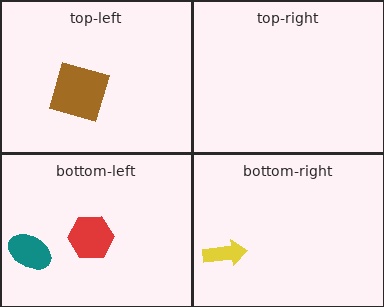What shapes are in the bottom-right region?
The yellow arrow.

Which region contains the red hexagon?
The bottom-left region.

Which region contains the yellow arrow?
The bottom-right region.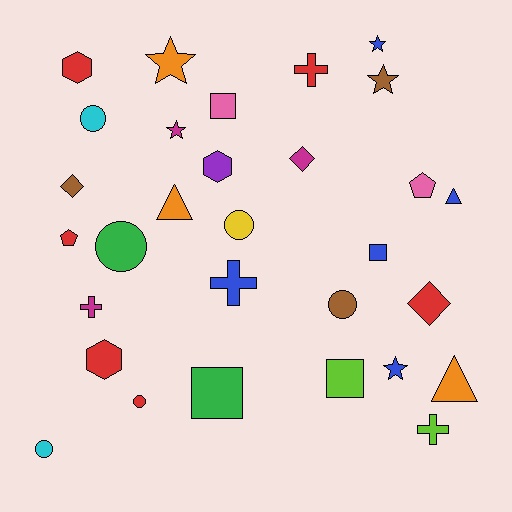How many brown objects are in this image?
There are 3 brown objects.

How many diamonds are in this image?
There are 3 diamonds.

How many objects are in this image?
There are 30 objects.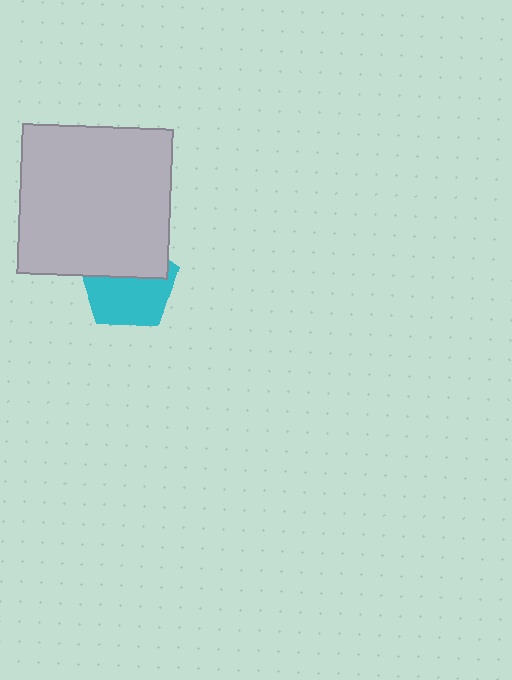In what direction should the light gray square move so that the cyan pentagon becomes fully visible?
The light gray square should move up. That is the shortest direction to clear the overlap and leave the cyan pentagon fully visible.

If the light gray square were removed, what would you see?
You would see the complete cyan pentagon.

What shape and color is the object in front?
The object in front is a light gray square.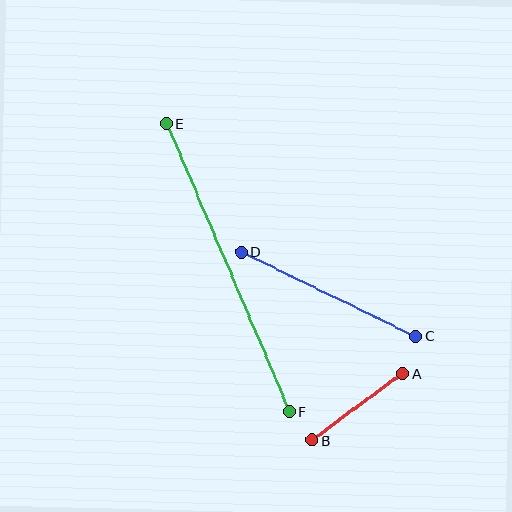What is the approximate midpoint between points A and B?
The midpoint is at approximately (358, 407) pixels.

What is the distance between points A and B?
The distance is approximately 113 pixels.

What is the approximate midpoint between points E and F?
The midpoint is at approximately (228, 268) pixels.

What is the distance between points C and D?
The distance is approximately 194 pixels.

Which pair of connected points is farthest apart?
Points E and F are farthest apart.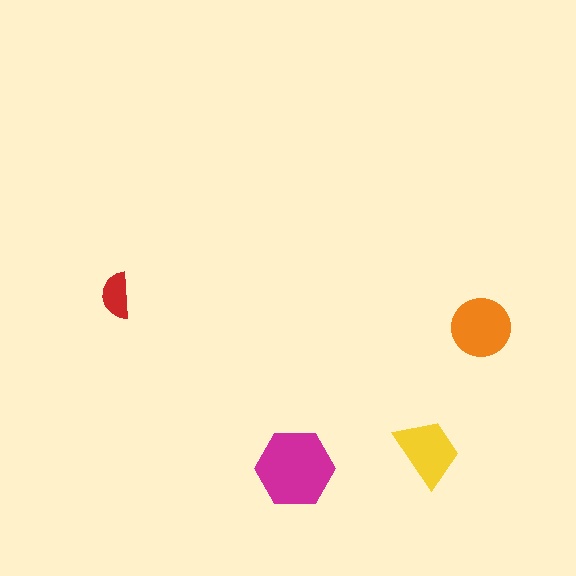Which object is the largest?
The magenta hexagon.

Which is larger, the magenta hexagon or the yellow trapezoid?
The magenta hexagon.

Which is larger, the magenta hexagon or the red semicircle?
The magenta hexagon.